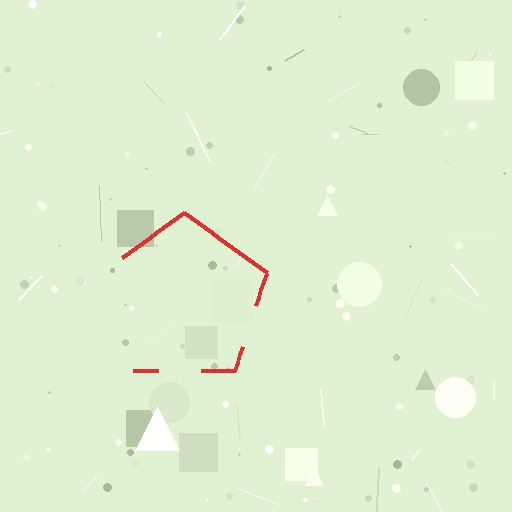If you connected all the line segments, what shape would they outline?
They would outline a pentagon.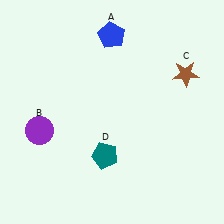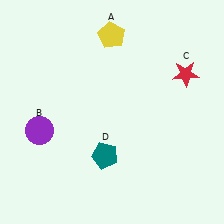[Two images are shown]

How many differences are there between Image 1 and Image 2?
There are 2 differences between the two images.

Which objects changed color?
A changed from blue to yellow. C changed from brown to red.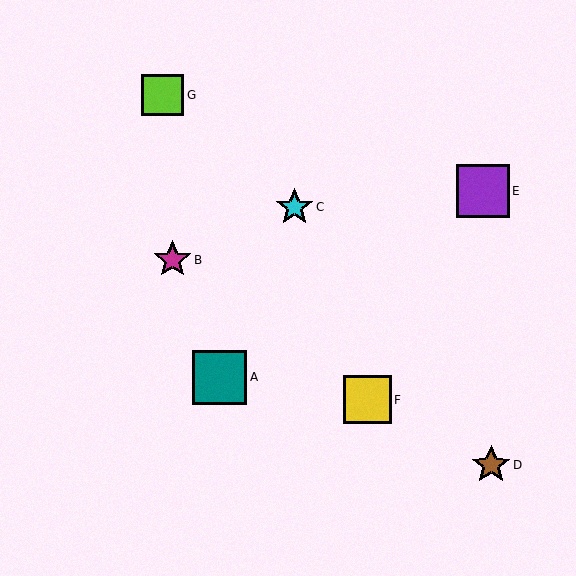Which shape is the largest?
The teal square (labeled A) is the largest.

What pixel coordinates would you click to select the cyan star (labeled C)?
Click at (294, 207) to select the cyan star C.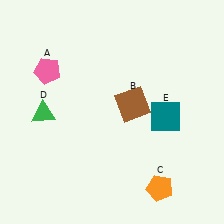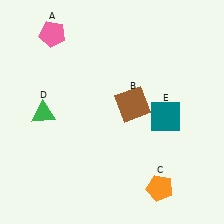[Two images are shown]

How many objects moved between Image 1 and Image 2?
1 object moved between the two images.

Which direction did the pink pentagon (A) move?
The pink pentagon (A) moved up.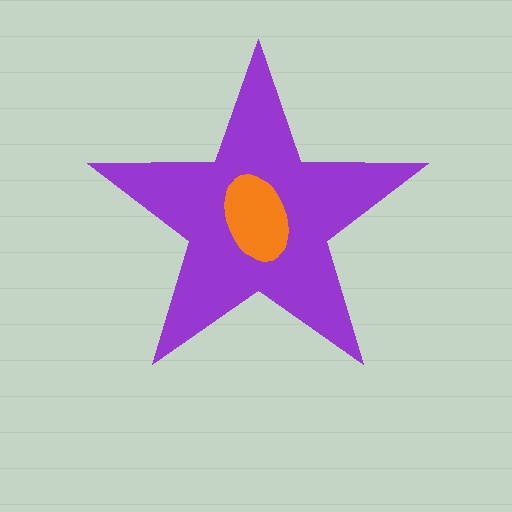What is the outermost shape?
The purple star.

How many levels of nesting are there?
2.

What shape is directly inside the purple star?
The orange ellipse.